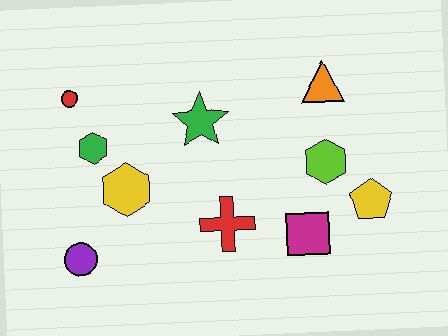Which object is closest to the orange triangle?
The lime hexagon is closest to the orange triangle.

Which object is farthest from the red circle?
The yellow pentagon is farthest from the red circle.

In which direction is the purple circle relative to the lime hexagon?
The purple circle is to the left of the lime hexagon.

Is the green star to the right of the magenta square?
No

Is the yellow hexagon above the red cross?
Yes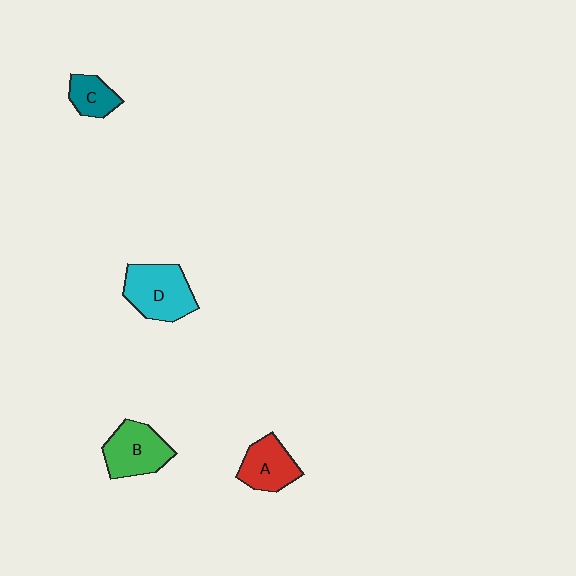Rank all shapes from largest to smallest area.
From largest to smallest: D (cyan), B (green), A (red), C (teal).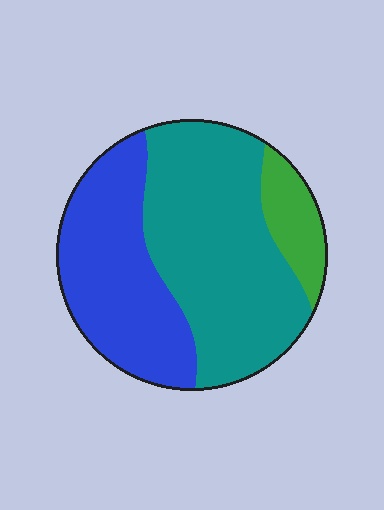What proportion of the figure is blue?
Blue covers around 35% of the figure.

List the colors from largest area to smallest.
From largest to smallest: teal, blue, green.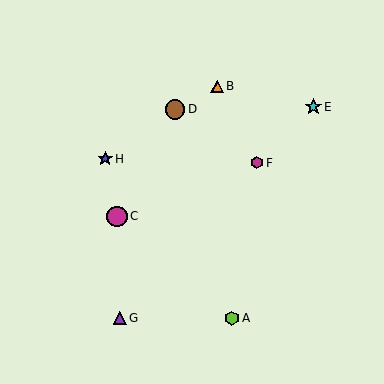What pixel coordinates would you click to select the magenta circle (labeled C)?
Click at (117, 216) to select the magenta circle C.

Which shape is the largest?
The magenta circle (labeled C) is the largest.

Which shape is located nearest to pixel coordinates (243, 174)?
The magenta hexagon (labeled F) at (257, 163) is nearest to that location.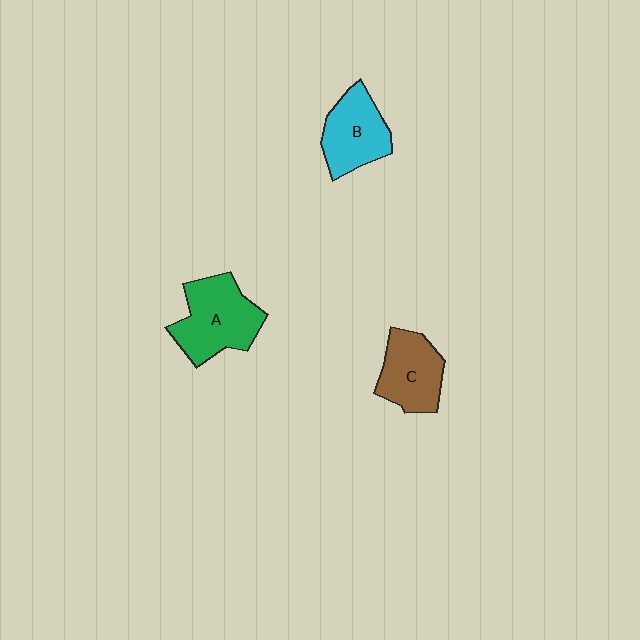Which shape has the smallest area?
Shape C (brown).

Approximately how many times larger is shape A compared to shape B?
Approximately 1.2 times.